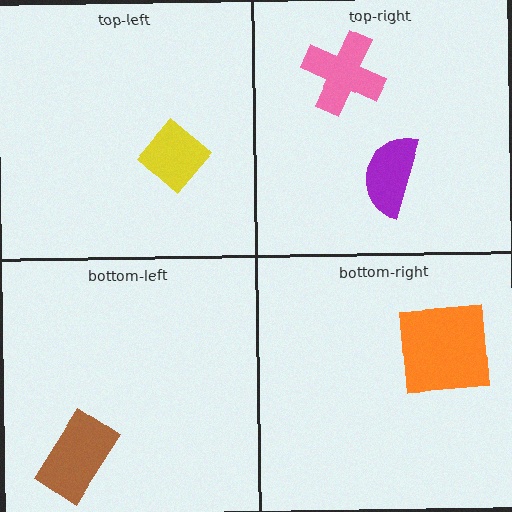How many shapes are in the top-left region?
1.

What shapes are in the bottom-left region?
The brown rectangle.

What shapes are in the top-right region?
The purple semicircle, the pink cross.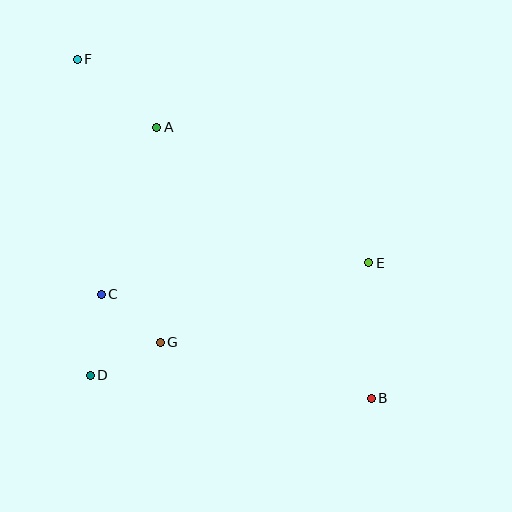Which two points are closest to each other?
Points C and G are closest to each other.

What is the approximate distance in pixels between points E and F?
The distance between E and F is approximately 355 pixels.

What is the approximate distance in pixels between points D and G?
The distance between D and G is approximately 78 pixels.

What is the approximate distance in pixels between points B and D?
The distance between B and D is approximately 282 pixels.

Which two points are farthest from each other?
Points B and F are farthest from each other.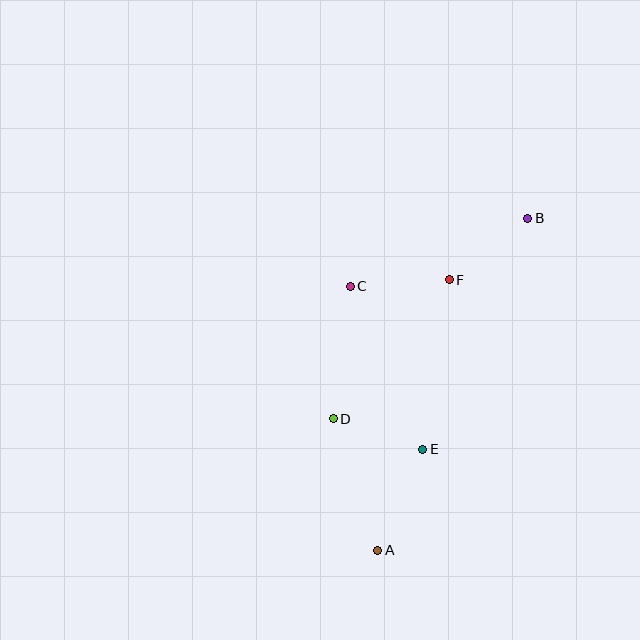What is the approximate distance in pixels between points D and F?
The distance between D and F is approximately 181 pixels.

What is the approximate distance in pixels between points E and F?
The distance between E and F is approximately 171 pixels.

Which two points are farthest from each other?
Points A and B are farthest from each other.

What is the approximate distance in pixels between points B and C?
The distance between B and C is approximately 190 pixels.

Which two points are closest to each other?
Points D and E are closest to each other.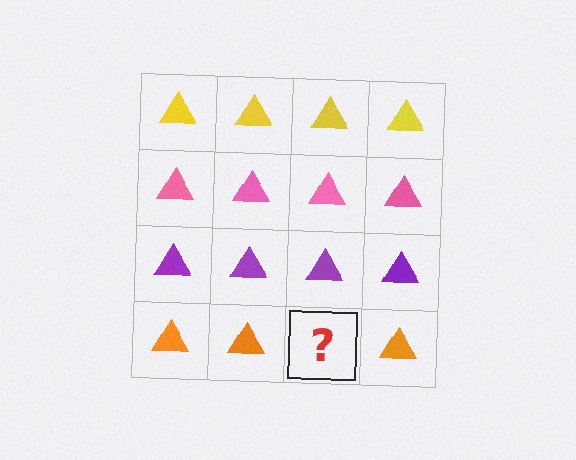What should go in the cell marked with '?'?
The missing cell should contain an orange triangle.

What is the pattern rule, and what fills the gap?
The rule is that each row has a consistent color. The gap should be filled with an orange triangle.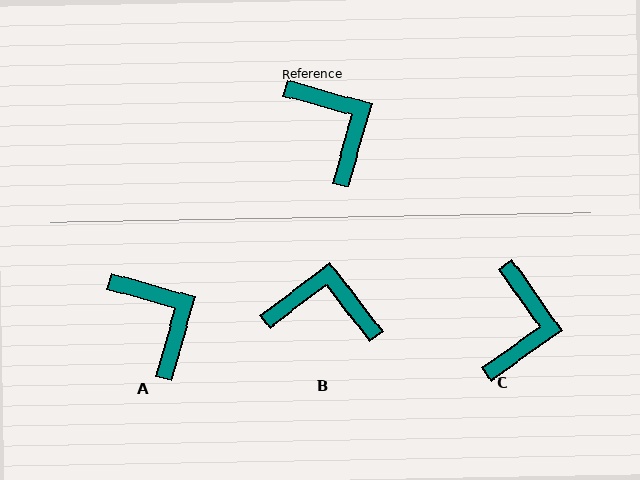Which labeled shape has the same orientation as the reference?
A.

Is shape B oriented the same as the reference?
No, it is off by about 53 degrees.